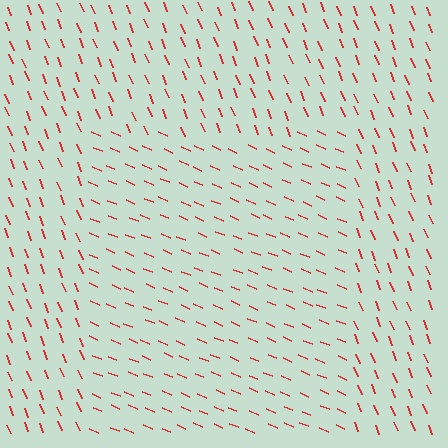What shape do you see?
I see a rectangle.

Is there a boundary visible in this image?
Yes, there is a texture boundary formed by a change in line orientation.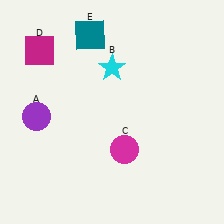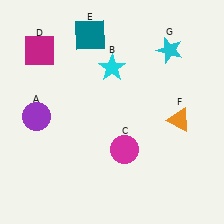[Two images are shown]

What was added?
An orange triangle (F), a cyan star (G) were added in Image 2.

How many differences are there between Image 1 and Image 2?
There are 2 differences between the two images.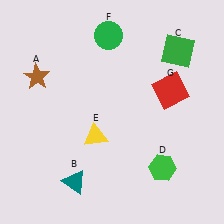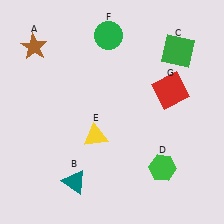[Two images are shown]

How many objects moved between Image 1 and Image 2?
1 object moved between the two images.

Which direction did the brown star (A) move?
The brown star (A) moved up.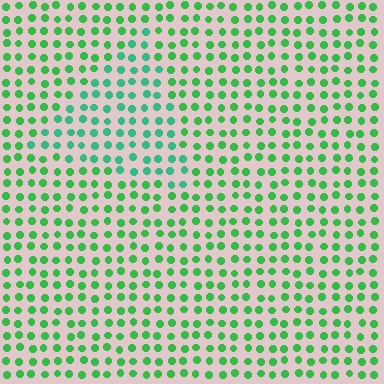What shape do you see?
I see a triangle.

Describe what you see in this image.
The image is filled with small green elements in a uniform arrangement. A triangle-shaped region is visible where the elements are tinted to a slightly different hue, forming a subtle color boundary.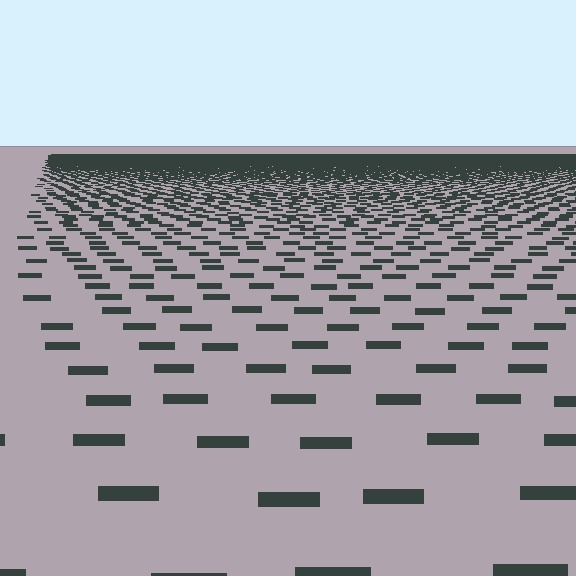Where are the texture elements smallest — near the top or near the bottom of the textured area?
Near the top.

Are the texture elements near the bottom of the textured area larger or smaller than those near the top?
Larger. Near the bottom, elements are closer to the viewer and appear at a bigger on-screen size.